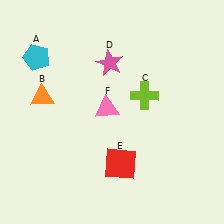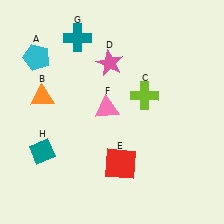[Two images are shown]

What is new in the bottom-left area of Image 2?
A teal diamond (H) was added in the bottom-left area of Image 2.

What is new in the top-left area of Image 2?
A teal cross (G) was added in the top-left area of Image 2.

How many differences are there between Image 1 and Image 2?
There are 2 differences between the two images.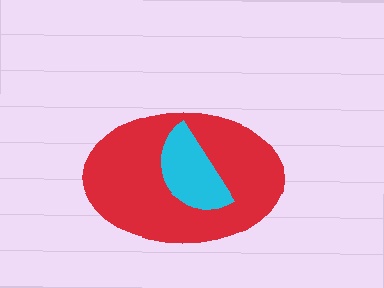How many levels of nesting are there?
2.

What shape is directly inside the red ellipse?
The cyan semicircle.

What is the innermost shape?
The cyan semicircle.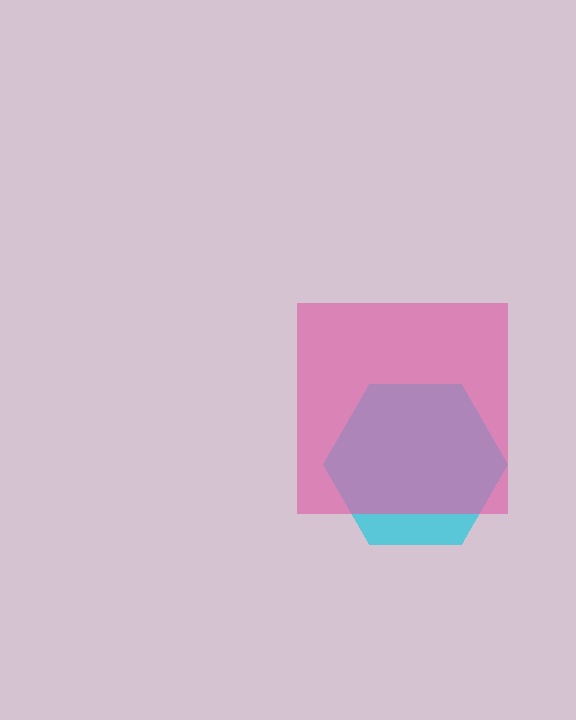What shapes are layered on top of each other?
The layered shapes are: a cyan hexagon, a pink square.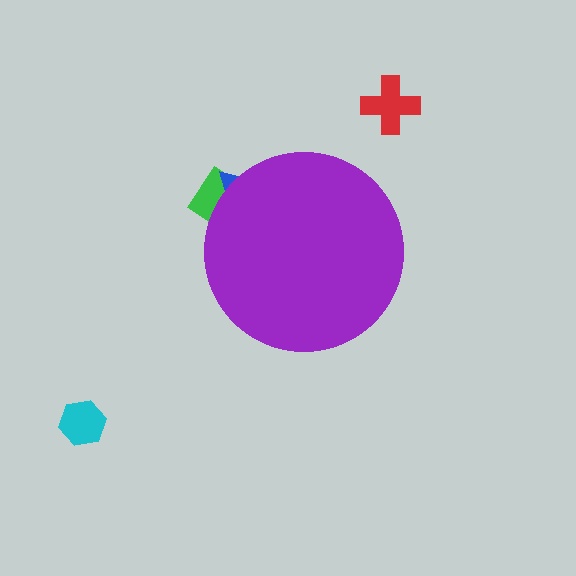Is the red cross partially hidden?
No, the red cross is fully visible.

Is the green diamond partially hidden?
Yes, the green diamond is partially hidden behind the purple circle.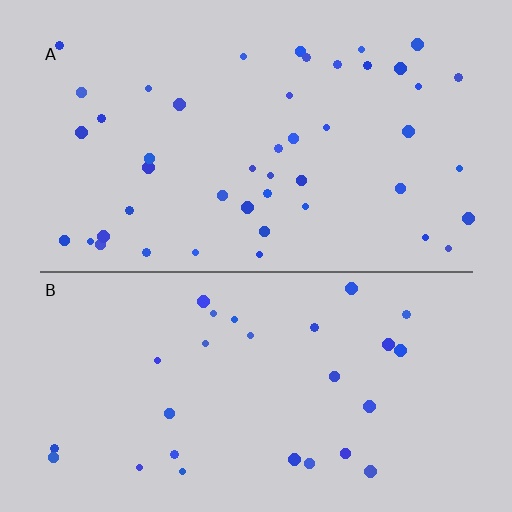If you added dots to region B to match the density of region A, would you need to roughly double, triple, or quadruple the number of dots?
Approximately double.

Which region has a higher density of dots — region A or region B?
A (the top).